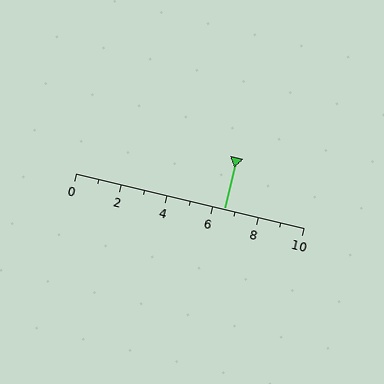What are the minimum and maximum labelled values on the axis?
The axis runs from 0 to 10.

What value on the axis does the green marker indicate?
The marker indicates approximately 6.5.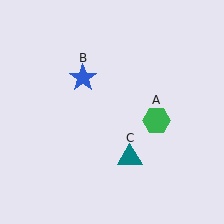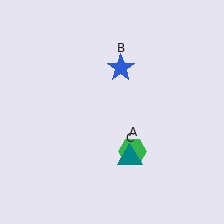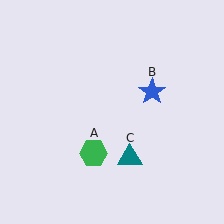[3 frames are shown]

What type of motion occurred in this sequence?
The green hexagon (object A), blue star (object B) rotated clockwise around the center of the scene.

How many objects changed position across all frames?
2 objects changed position: green hexagon (object A), blue star (object B).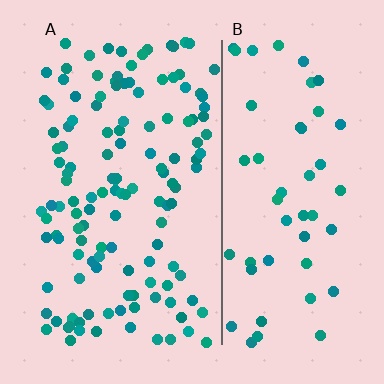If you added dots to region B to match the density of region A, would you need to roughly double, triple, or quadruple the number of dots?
Approximately double.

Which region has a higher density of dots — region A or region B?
A (the left).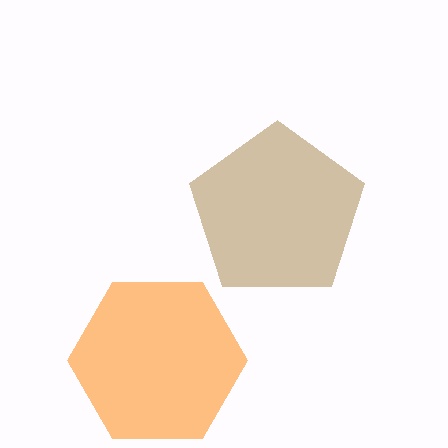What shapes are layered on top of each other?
The layered shapes are: an orange hexagon, a brown pentagon.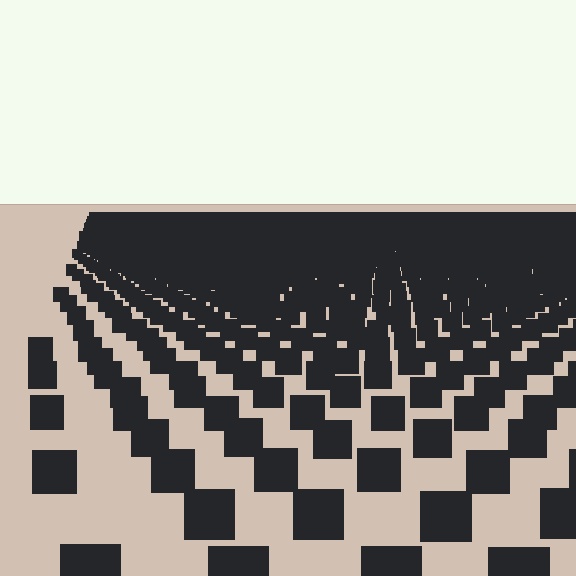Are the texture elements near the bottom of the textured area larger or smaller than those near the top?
Larger. Near the bottom, elements are closer to the viewer and appear at a bigger on-screen size.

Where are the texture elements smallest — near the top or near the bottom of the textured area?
Near the top.